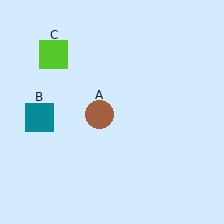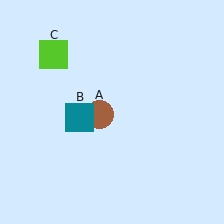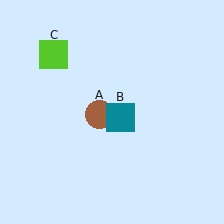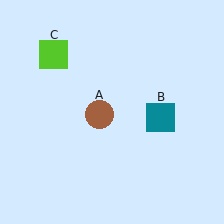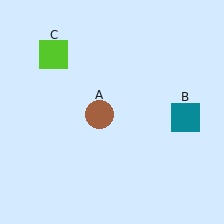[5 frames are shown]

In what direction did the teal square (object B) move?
The teal square (object B) moved right.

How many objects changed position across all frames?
1 object changed position: teal square (object B).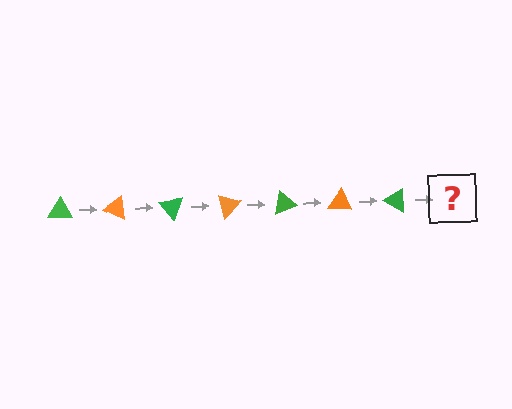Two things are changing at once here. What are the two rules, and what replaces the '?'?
The two rules are that it rotates 25 degrees each step and the color cycles through green and orange. The '?' should be an orange triangle, rotated 175 degrees from the start.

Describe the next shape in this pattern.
It should be an orange triangle, rotated 175 degrees from the start.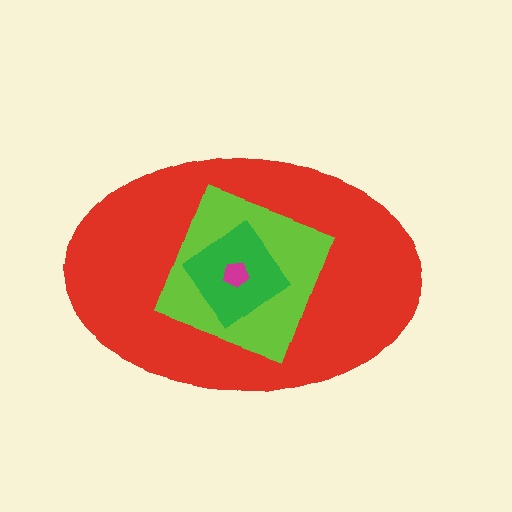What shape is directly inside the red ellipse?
The lime square.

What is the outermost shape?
The red ellipse.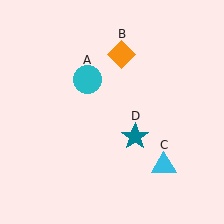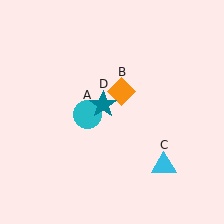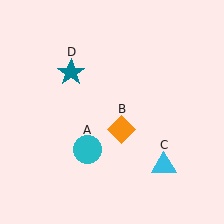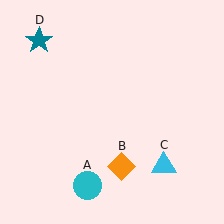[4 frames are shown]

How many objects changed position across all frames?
3 objects changed position: cyan circle (object A), orange diamond (object B), teal star (object D).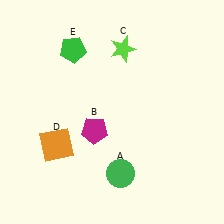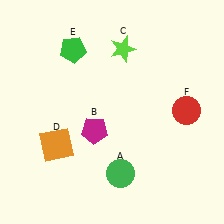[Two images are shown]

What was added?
A red circle (F) was added in Image 2.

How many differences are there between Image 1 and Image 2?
There is 1 difference between the two images.